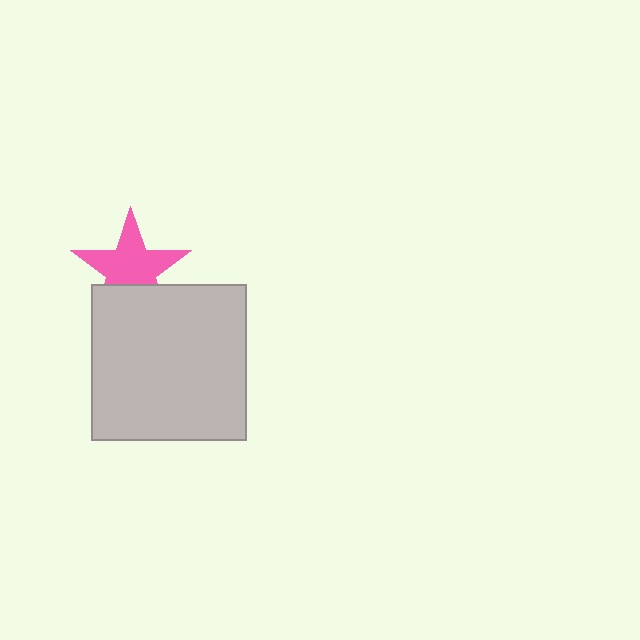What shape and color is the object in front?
The object in front is a light gray square.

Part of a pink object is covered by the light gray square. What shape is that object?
It is a star.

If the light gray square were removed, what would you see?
You would see the complete pink star.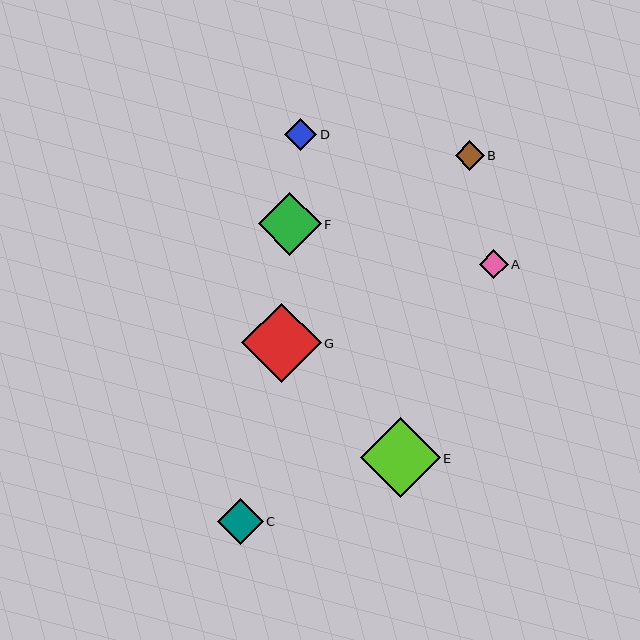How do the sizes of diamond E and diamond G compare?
Diamond E and diamond G are approximately the same size.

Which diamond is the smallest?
Diamond A is the smallest with a size of approximately 29 pixels.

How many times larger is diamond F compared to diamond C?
Diamond F is approximately 1.4 times the size of diamond C.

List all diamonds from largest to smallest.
From largest to smallest: E, G, F, C, D, B, A.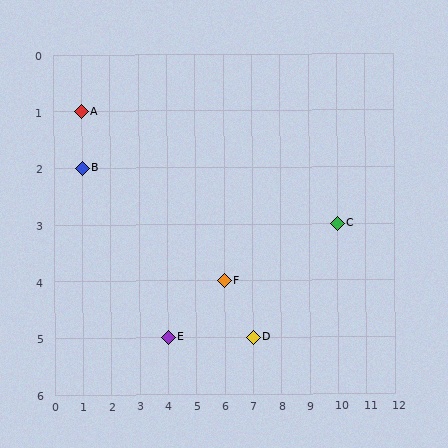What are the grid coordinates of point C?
Point C is at grid coordinates (10, 3).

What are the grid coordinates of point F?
Point F is at grid coordinates (6, 4).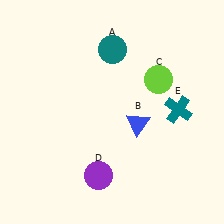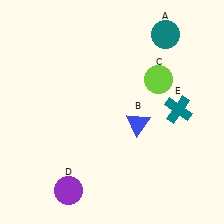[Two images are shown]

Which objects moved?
The objects that moved are: the teal circle (A), the purple circle (D).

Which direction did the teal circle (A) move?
The teal circle (A) moved right.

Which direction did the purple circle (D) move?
The purple circle (D) moved left.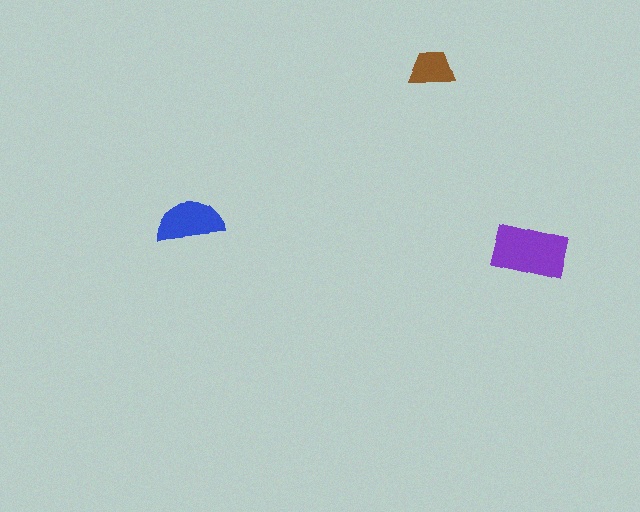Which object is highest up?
The brown trapezoid is topmost.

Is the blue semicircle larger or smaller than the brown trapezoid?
Larger.